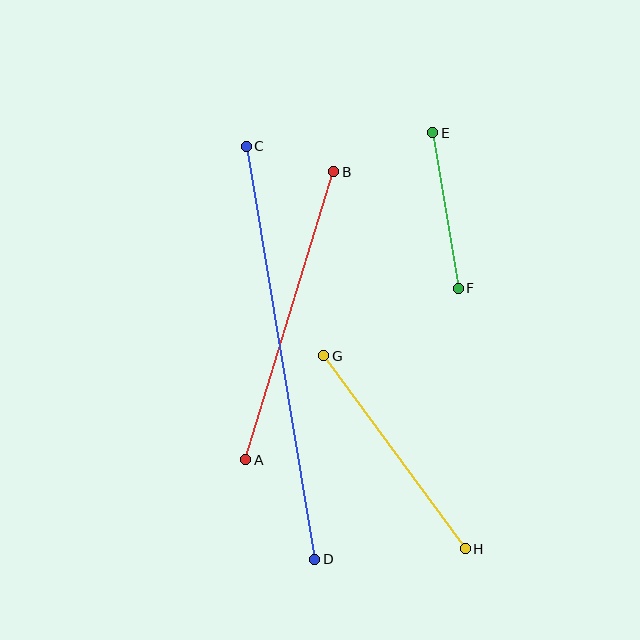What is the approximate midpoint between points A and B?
The midpoint is at approximately (290, 316) pixels.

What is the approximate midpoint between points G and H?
The midpoint is at approximately (395, 452) pixels.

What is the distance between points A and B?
The distance is approximately 301 pixels.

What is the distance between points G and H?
The distance is approximately 239 pixels.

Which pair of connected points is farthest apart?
Points C and D are farthest apart.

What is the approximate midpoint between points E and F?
The midpoint is at approximately (445, 211) pixels.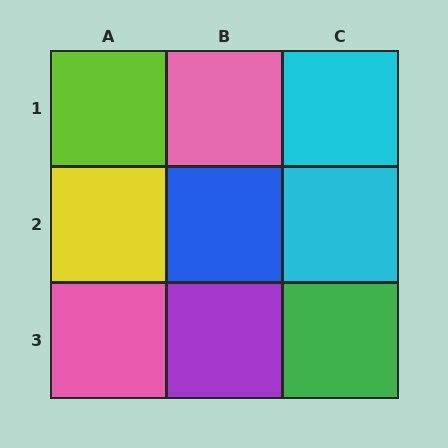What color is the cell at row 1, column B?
Pink.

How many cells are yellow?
1 cell is yellow.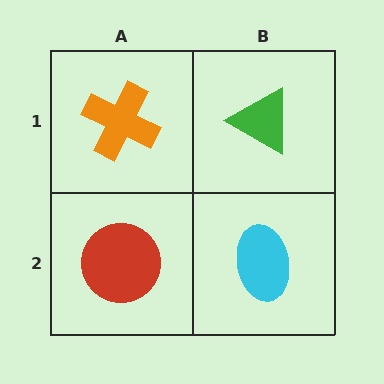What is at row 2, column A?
A red circle.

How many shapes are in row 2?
2 shapes.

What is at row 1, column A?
An orange cross.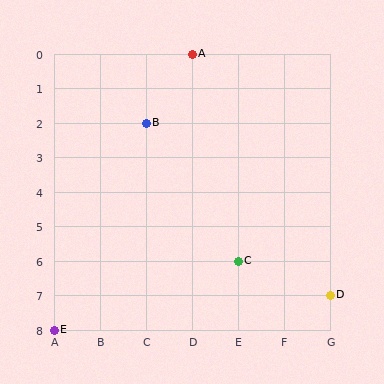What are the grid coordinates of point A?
Point A is at grid coordinates (D, 0).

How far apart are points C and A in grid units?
Points C and A are 1 column and 6 rows apart (about 6.1 grid units diagonally).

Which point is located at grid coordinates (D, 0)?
Point A is at (D, 0).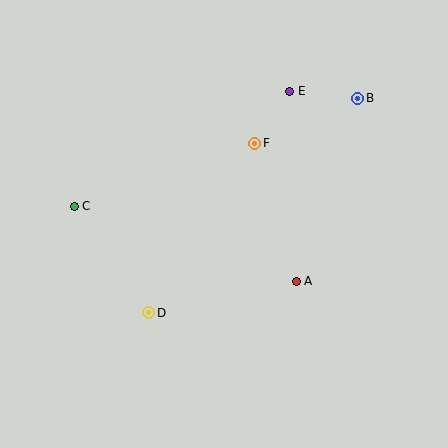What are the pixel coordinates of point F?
Point F is at (255, 143).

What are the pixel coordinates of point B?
Point B is at (358, 98).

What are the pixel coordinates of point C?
Point C is at (74, 206).